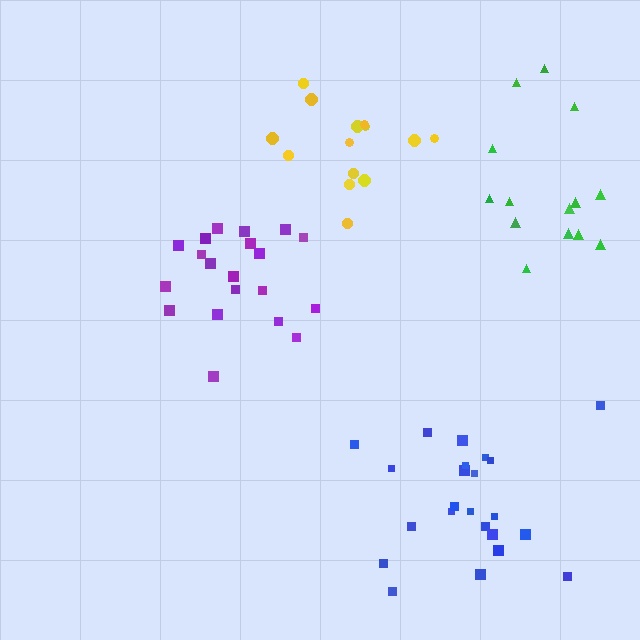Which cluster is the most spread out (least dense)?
Green.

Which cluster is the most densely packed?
Purple.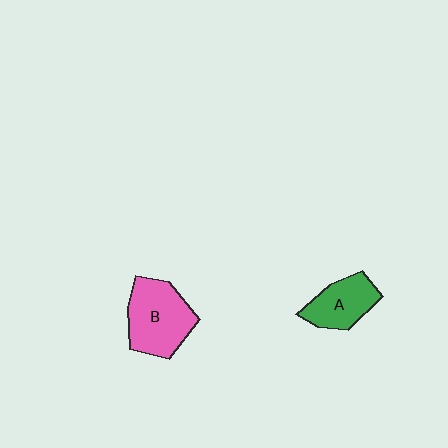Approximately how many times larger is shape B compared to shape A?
Approximately 1.5 times.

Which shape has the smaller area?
Shape A (green).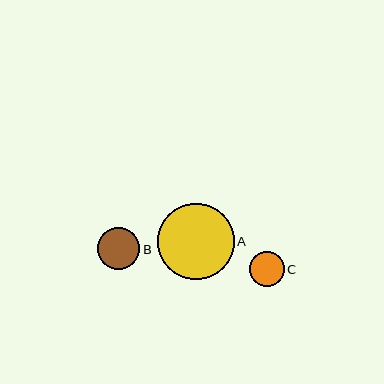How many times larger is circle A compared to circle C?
Circle A is approximately 2.2 times the size of circle C.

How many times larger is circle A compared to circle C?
Circle A is approximately 2.2 times the size of circle C.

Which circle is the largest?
Circle A is the largest with a size of approximately 77 pixels.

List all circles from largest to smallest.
From largest to smallest: A, B, C.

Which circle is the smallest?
Circle C is the smallest with a size of approximately 35 pixels.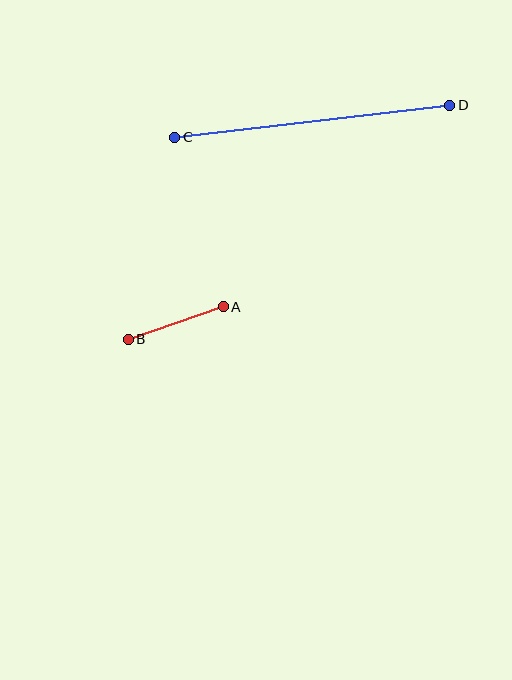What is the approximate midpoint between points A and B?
The midpoint is at approximately (176, 323) pixels.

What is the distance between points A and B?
The distance is approximately 100 pixels.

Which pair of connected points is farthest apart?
Points C and D are farthest apart.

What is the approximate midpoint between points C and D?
The midpoint is at approximately (312, 121) pixels.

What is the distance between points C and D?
The distance is approximately 277 pixels.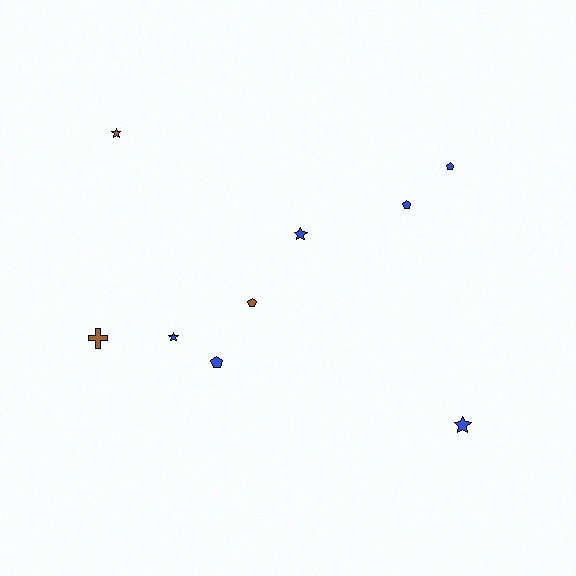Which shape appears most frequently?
Pentagon, with 4 objects.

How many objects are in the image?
There are 9 objects.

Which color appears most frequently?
Blue, with 6 objects.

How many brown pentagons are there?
There is 1 brown pentagon.